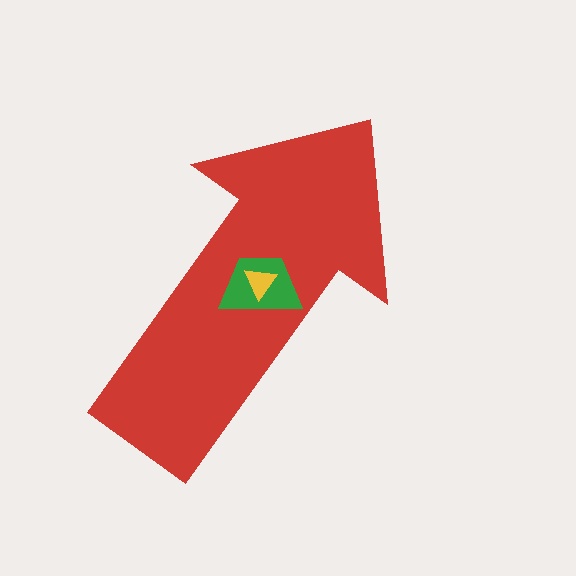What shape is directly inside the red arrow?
The green trapezoid.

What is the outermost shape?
The red arrow.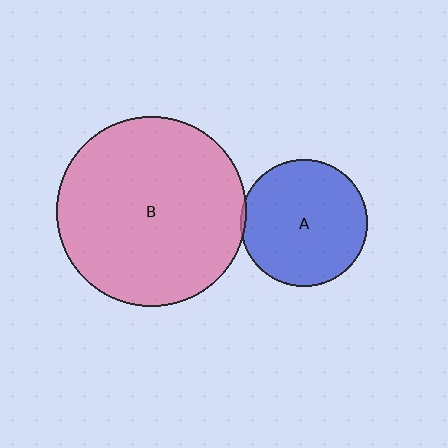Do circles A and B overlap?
Yes.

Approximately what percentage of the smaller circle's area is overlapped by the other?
Approximately 5%.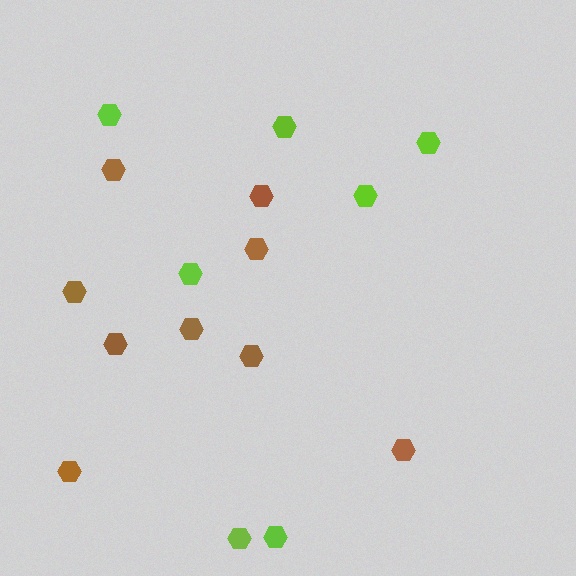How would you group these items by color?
There are 2 groups: one group of brown hexagons (9) and one group of lime hexagons (7).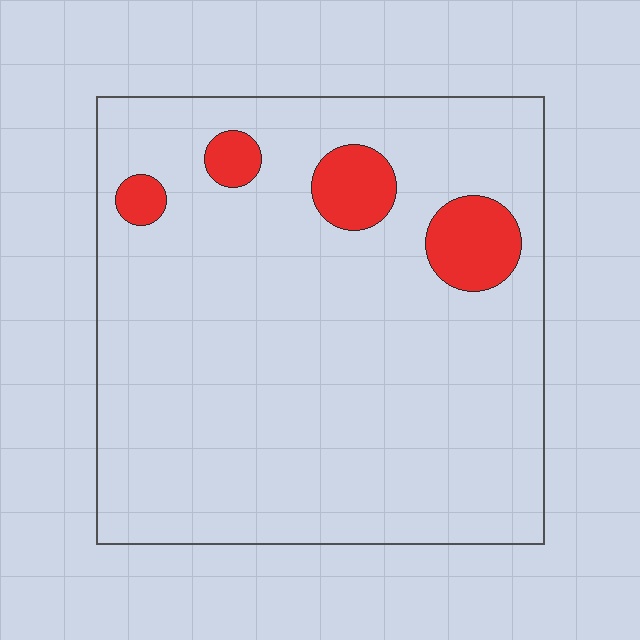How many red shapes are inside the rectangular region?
4.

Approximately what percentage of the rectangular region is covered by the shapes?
Approximately 10%.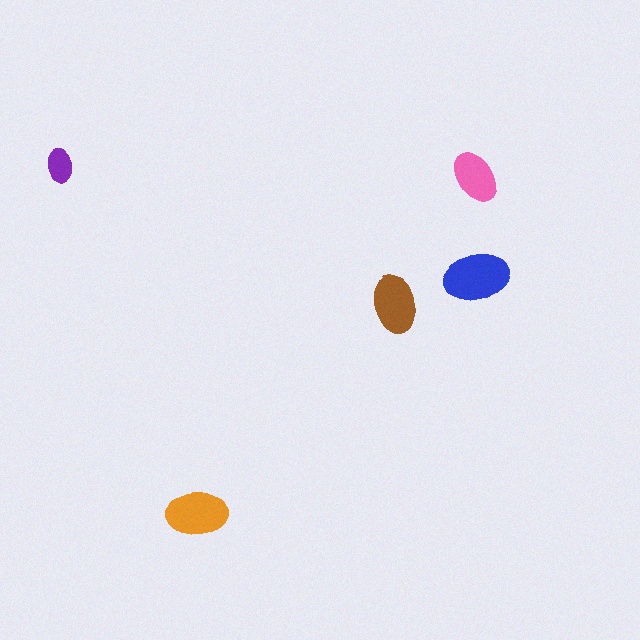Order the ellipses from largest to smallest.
the blue one, the orange one, the brown one, the pink one, the purple one.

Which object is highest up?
The purple ellipse is topmost.